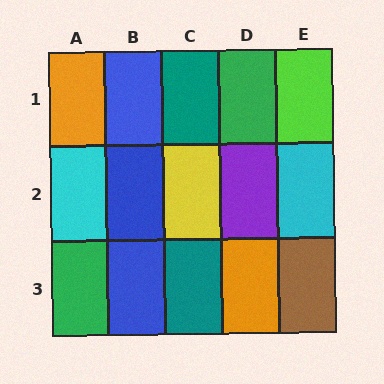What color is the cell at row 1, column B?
Blue.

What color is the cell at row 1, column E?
Lime.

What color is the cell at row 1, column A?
Orange.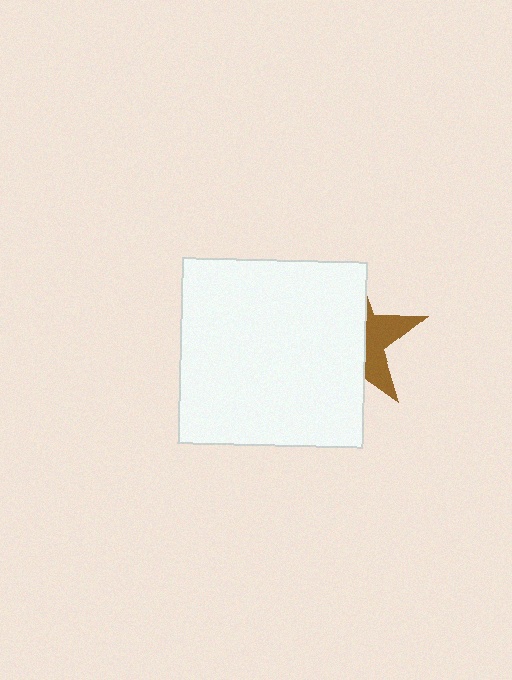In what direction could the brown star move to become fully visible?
The brown star could move right. That would shift it out from behind the white square entirely.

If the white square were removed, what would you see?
You would see the complete brown star.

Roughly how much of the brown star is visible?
A small part of it is visible (roughly 35%).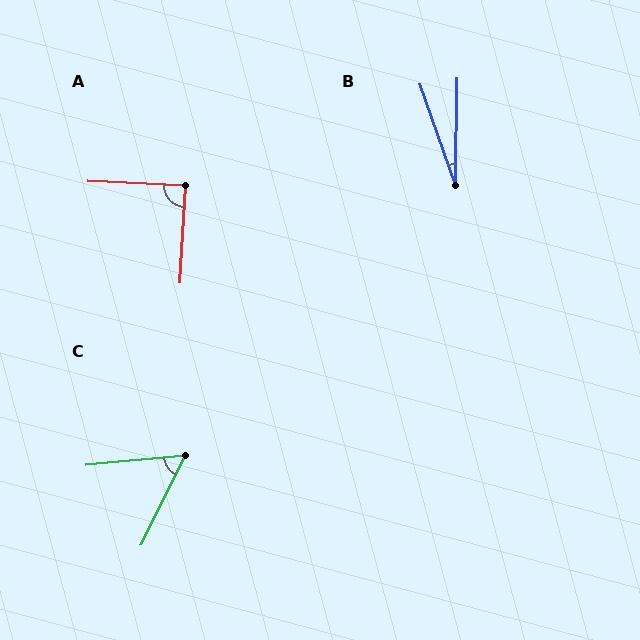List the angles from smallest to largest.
B (20°), C (58°), A (89°).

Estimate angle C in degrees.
Approximately 58 degrees.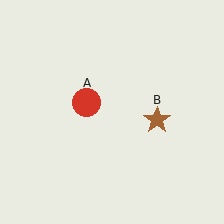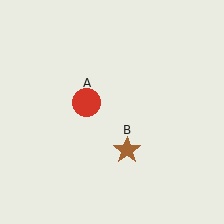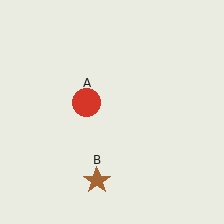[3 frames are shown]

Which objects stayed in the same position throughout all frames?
Red circle (object A) remained stationary.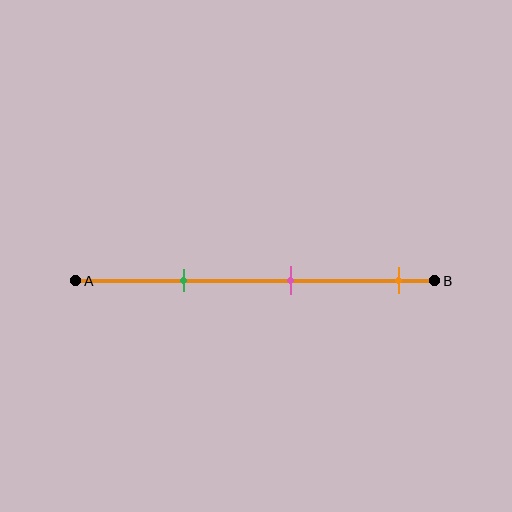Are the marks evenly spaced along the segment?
Yes, the marks are approximately evenly spaced.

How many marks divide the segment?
There are 3 marks dividing the segment.